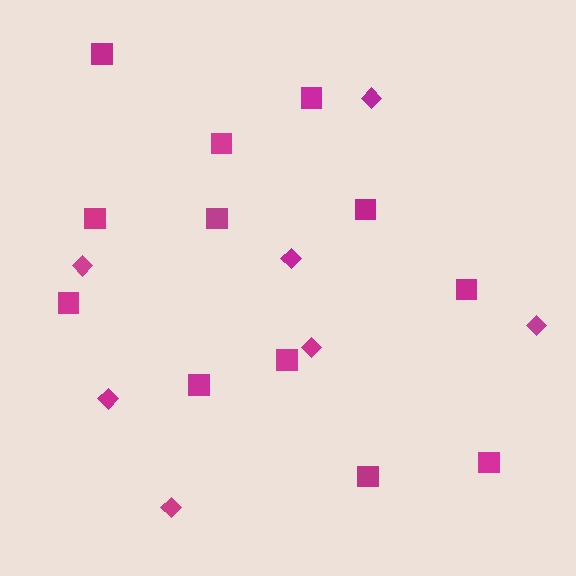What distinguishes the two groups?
There are 2 groups: one group of squares (12) and one group of diamonds (7).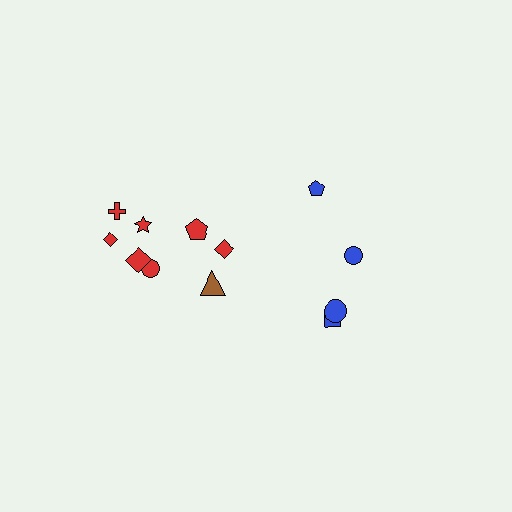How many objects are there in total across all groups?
There are 12 objects.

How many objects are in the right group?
There are 4 objects.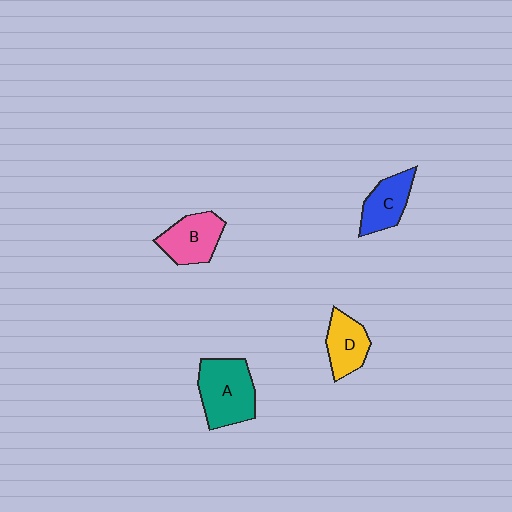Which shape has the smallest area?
Shape D (yellow).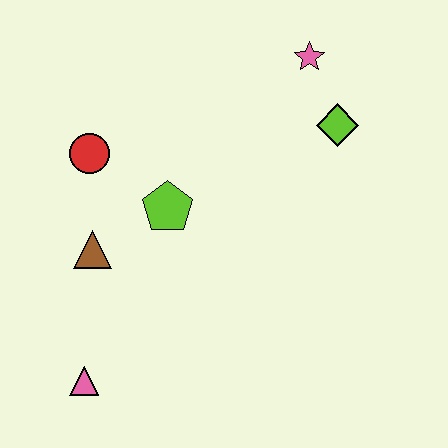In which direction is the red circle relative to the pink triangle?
The red circle is above the pink triangle.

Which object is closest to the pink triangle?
The brown triangle is closest to the pink triangle.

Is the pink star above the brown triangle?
Yes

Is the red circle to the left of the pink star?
Yes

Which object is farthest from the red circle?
The lime diamond is farthest from the red circle.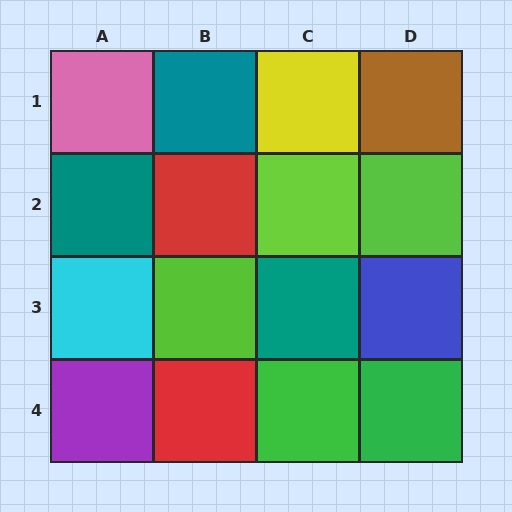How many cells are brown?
1 cell is brown.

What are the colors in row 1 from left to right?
Pink, teal, yellow, brown.